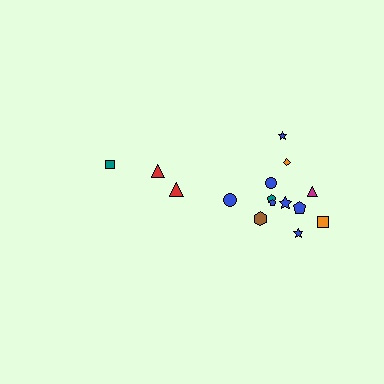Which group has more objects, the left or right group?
The right group.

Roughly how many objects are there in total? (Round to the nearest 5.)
Roughly 15 objects in total.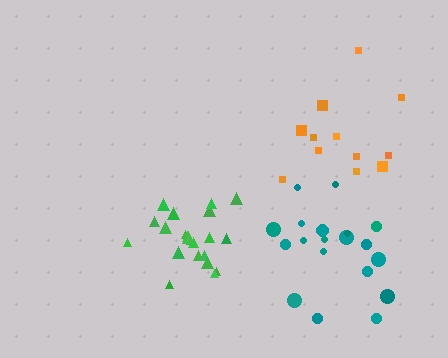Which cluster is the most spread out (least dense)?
Orange.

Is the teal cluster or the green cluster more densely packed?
Green.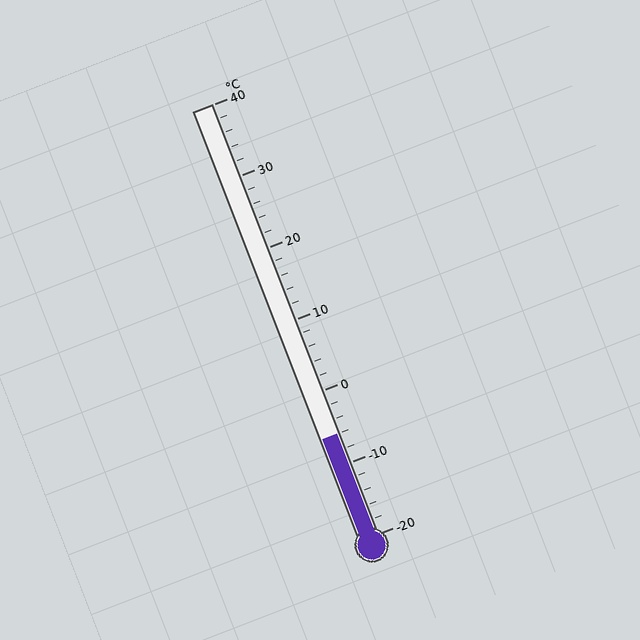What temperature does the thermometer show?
The thermometer shows approximately -6°C.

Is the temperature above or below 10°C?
The temperature is below 10°C.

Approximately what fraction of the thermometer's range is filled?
The thermometer is filled to approximately 25% of its range.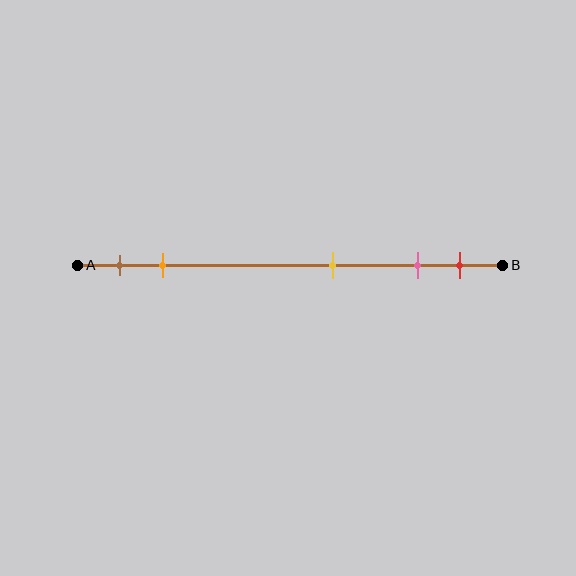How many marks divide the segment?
There are 5 marks dividing the segment.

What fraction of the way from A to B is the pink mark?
The pink mark is approximately 80% (0.8) of the way from A to B.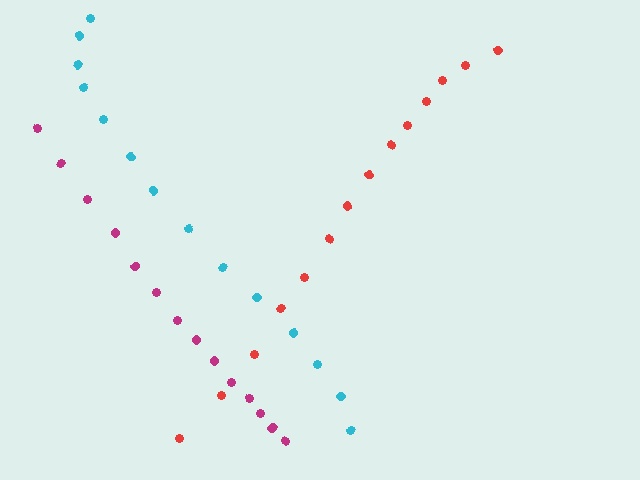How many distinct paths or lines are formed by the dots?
There are 3 distinct paths.